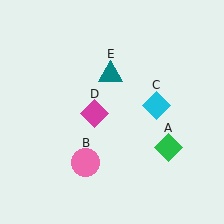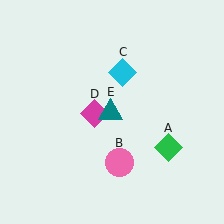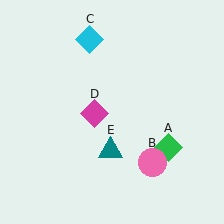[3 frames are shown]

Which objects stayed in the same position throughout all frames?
Green diamond (object A) and magenta diamond (object D) remained stationary.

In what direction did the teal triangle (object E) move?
The teal triangle (object E) moved down.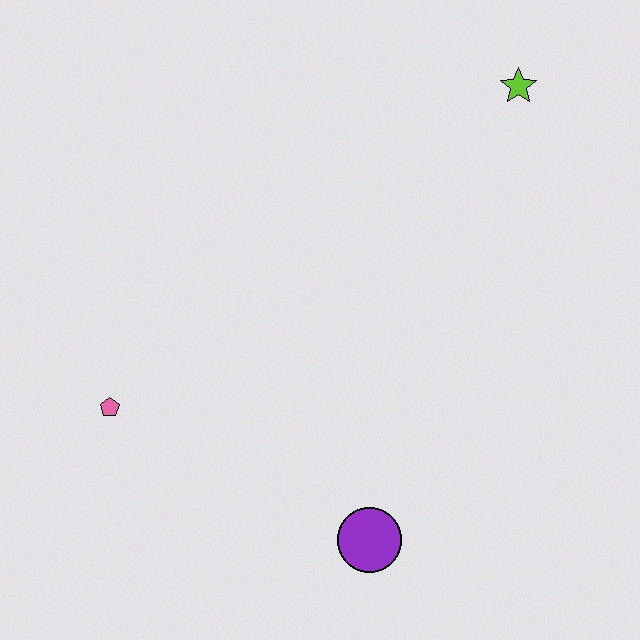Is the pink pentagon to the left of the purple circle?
Yes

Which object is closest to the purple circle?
The pink pentagon is closest to the purple circle.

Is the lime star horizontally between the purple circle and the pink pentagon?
No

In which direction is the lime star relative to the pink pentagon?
The lime star is to the right of the pink pentagon.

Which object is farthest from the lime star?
The pink pentagon is farthest from the lime star.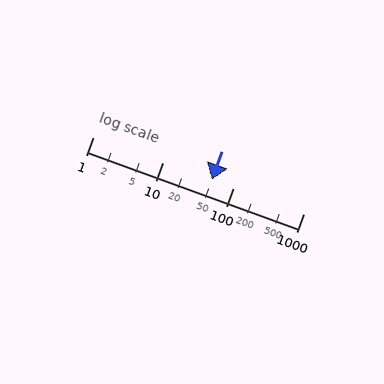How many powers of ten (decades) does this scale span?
The scale spans 3 decades, from 1 to 1000.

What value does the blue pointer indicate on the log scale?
The pointer indicates approximately 50.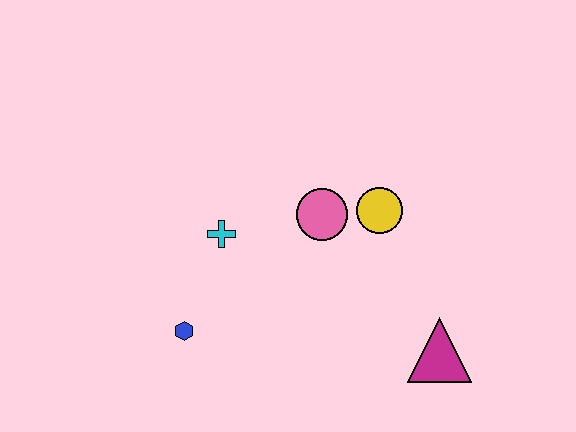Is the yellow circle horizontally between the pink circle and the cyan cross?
No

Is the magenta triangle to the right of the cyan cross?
Yes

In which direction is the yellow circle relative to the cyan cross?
The yellow circle is to the right of the cyan cross.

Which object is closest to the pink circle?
The yellow circle is closest to the pink circle.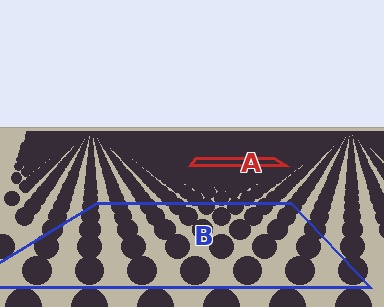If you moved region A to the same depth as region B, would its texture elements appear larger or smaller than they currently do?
They would appear larger. At a closer depth, the same texture elements are projected at a bigger on-screen size.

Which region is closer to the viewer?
Region B is closer. The texture elements there are larger and more spread out.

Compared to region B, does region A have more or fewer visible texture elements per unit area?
Region A has more texture elements per unit area — they are packed more densely because it is farther away.